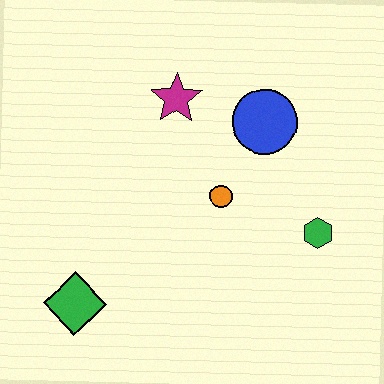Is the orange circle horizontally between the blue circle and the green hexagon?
No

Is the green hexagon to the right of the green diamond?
Yes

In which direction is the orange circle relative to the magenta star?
The orange circle is below the magenta star.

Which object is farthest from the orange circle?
The green diamond is farthest from the orange circle.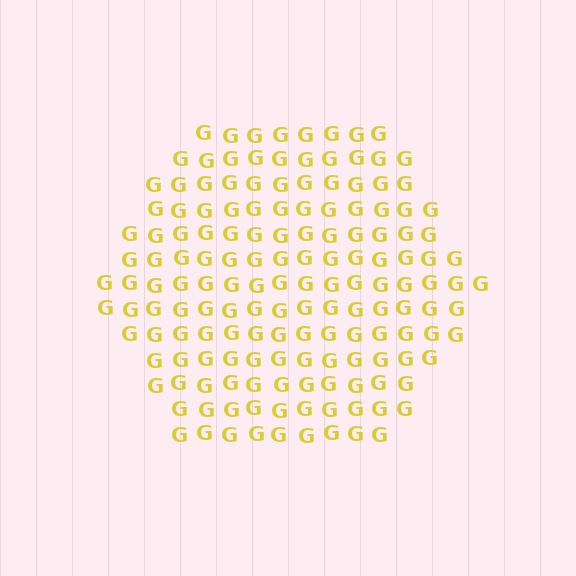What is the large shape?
The large shape is a hexagon.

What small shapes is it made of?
It is made of small letter G's.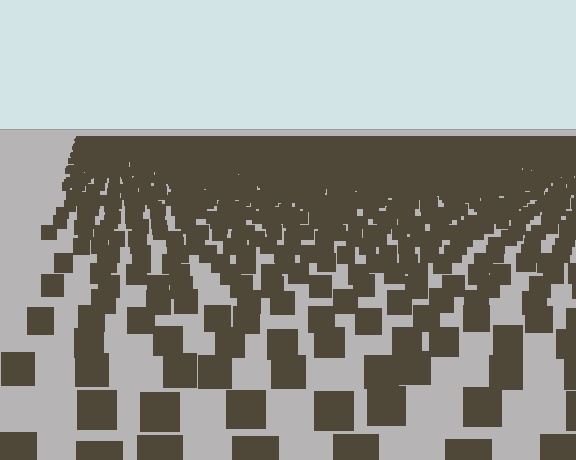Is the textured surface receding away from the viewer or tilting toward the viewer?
The surface is receding away from the viewer. Texture elements get smaller and denser toward the top.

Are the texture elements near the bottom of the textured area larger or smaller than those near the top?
Larger. Near the bottom, elements are closer to the viewer and appear at a bigger on-screen size.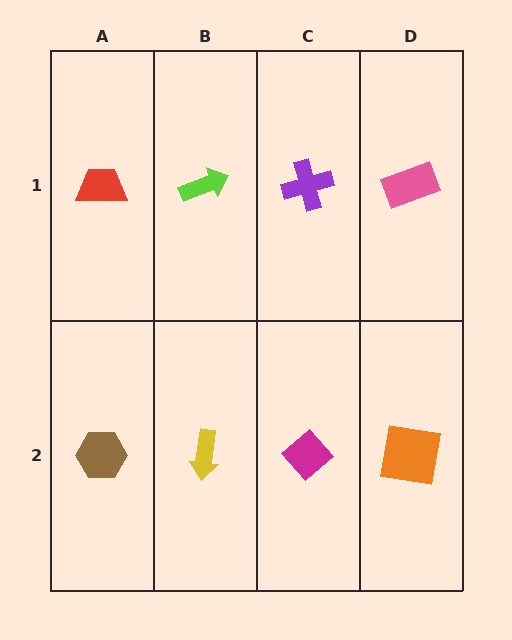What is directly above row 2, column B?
A lime arrow.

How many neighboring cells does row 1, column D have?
2.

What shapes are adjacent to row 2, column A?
A red trapezoid (row 1, column A), a yellow arrow (row 2, column B).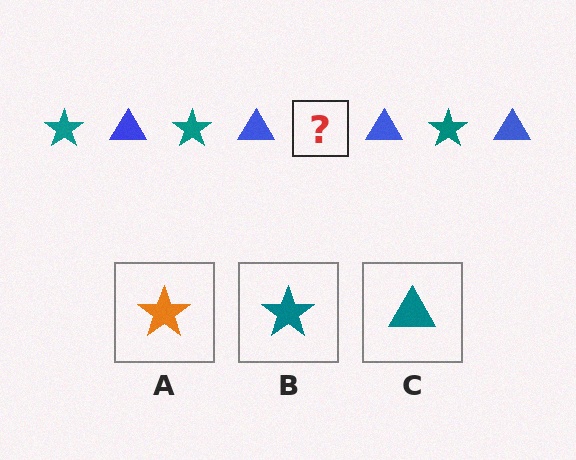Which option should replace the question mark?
Option B.